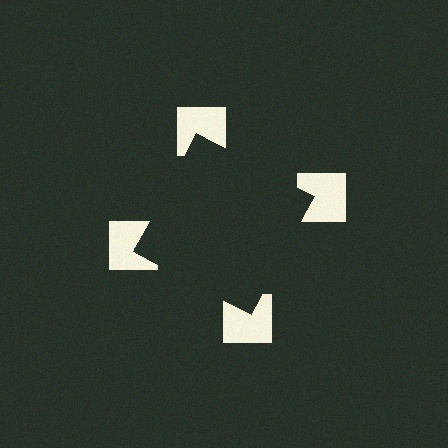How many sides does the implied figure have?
4 sides.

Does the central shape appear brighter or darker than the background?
It typically appears slightly darker than the background, even though no actual brightness change is drawn.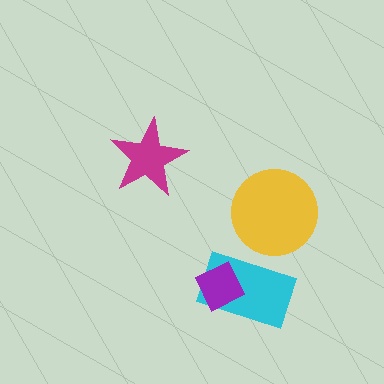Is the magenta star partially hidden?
No, no other shape covers it.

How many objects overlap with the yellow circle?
0 objects overlap with the yellow circle.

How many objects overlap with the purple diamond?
1 object overlaps with the purple diamond.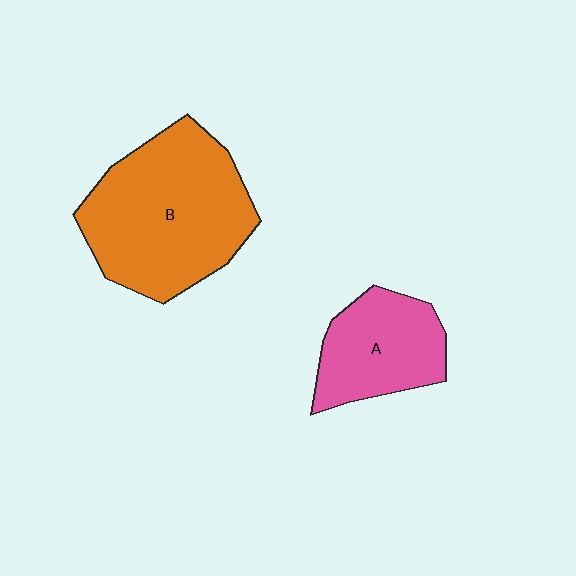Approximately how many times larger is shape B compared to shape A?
Approximately 1.8 times.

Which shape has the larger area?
Shape B (orange).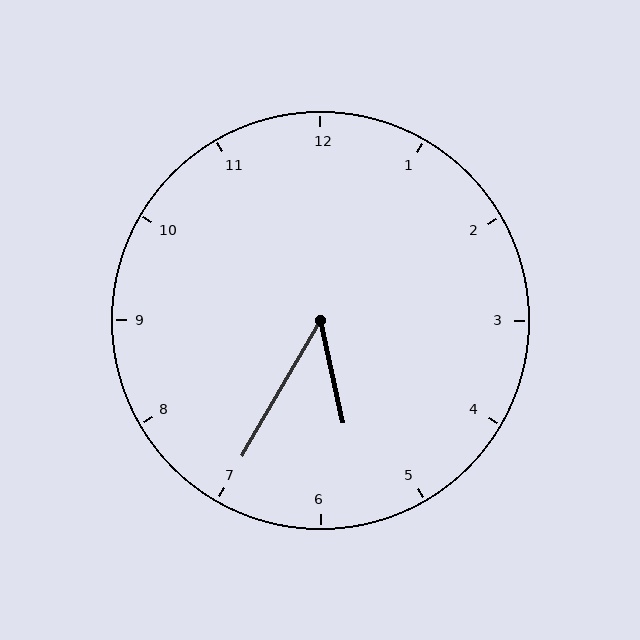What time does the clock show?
5:35.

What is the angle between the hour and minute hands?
Approximately 42 degrees.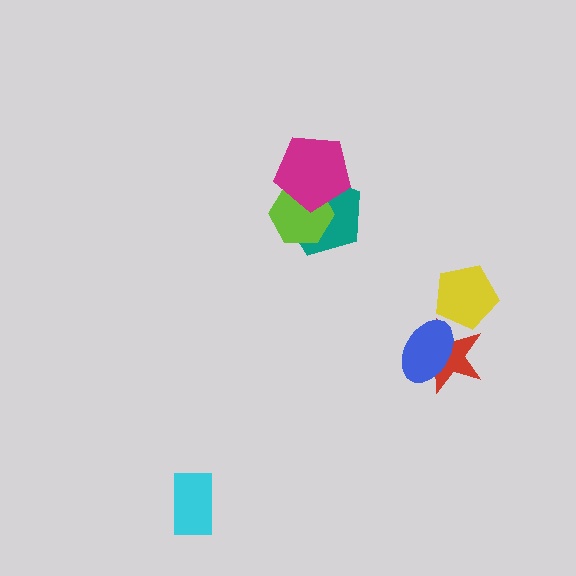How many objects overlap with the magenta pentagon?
2 objects overlap with the magenta pentagon.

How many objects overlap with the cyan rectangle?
0 objects overlap with the cyan rectangle.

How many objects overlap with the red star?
2 objects overlap with the red star.